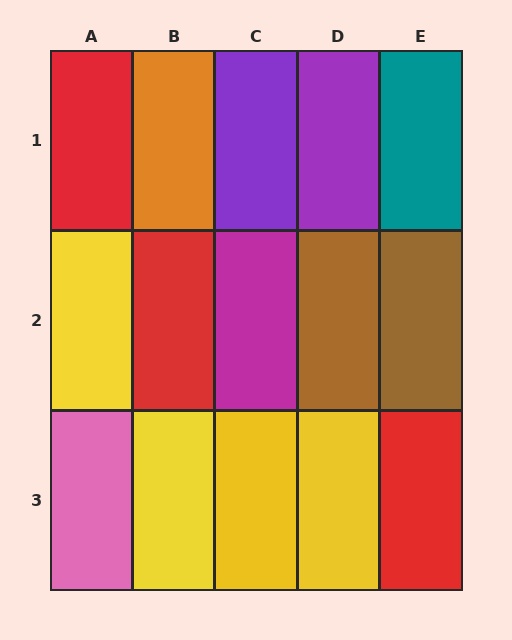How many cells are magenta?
1 cell is magenta.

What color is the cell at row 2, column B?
Red.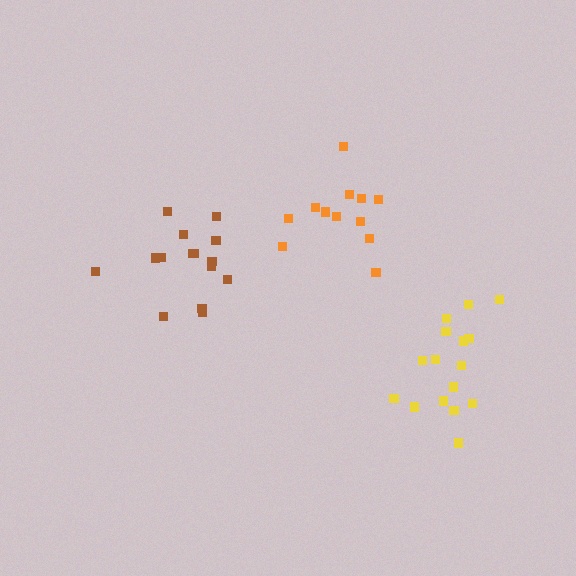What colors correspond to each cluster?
The clusters are colored: orange, yellow, brown.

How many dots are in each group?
Group 1: 12 dots, Group 2: 16 dots, Group 3: 15 dots (43 total).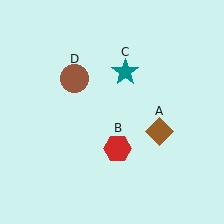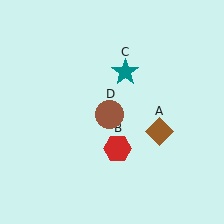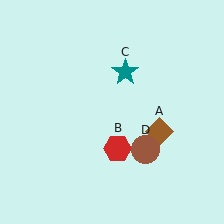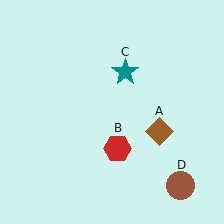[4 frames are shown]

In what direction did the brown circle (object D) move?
The brown circle (object D) moved down and to the right.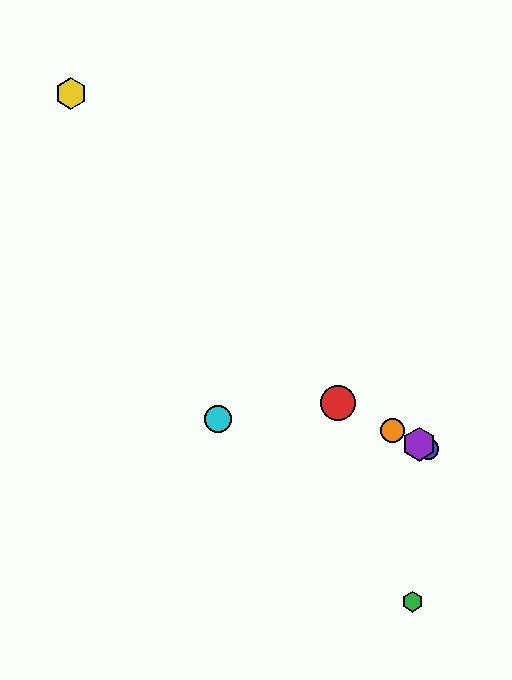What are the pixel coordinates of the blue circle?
The blue circle is at (429, 449).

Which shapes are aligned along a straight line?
The red circle, the blue circle, the purple hexagon, the orange circle are aligned along a straight line.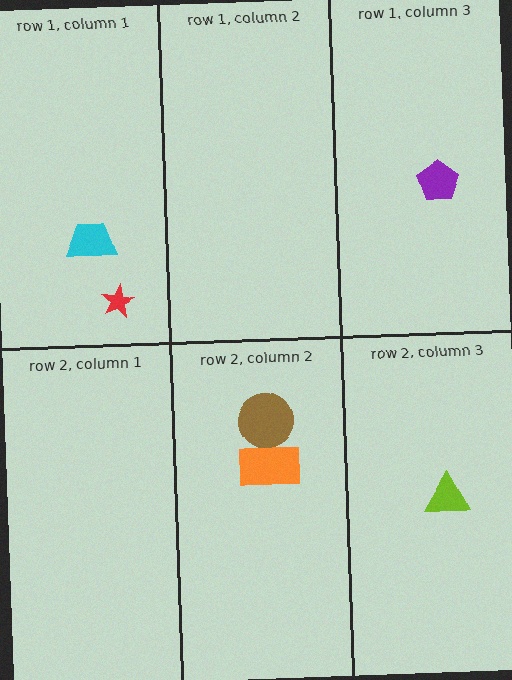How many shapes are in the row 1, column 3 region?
1.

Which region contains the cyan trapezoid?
The row 1, column 1 region.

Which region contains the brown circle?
The row 2, column 2 region.